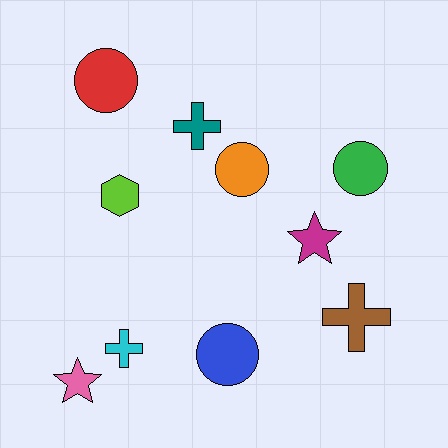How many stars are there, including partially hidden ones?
There are 2 stars.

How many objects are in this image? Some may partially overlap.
There are 10 objects.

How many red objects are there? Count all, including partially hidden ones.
There is 1 red object.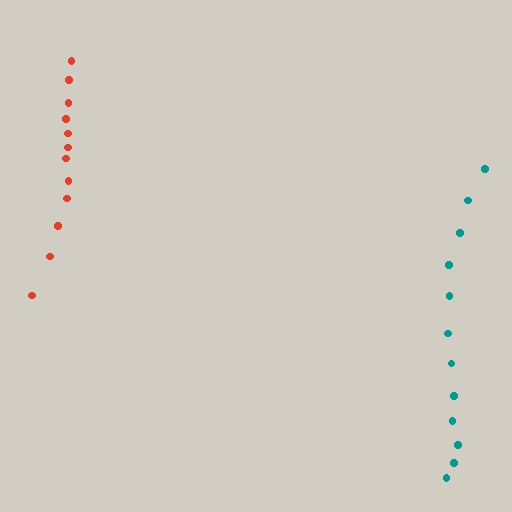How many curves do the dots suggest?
There are 2 distinct paths.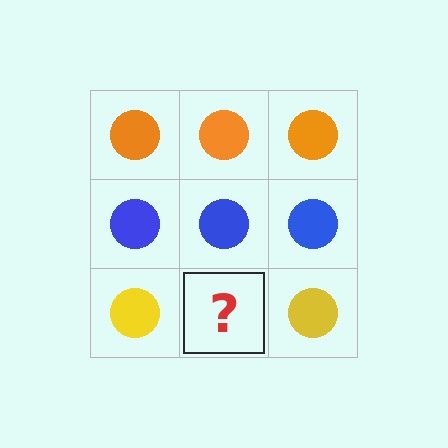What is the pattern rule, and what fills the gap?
The rule is that each row has a consistent color. The gap should be filled with a yellow circle.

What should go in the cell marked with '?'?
The missing cell should contain a yellow circle.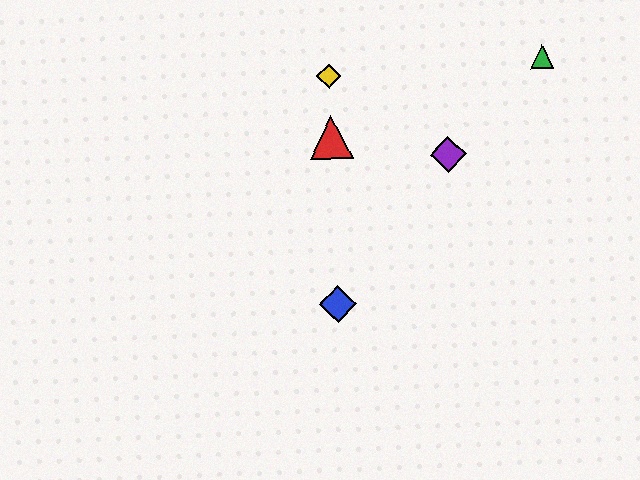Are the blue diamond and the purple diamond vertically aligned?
No, the blue diamond is at x≈338 and the purple diamond is at x≈449.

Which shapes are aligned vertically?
The red triangle, the blue diamond, the yellow diamond are aligned vertically.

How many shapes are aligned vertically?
3 shapes (the red triangle, the blue diamond, the yellow diamond) are aligned vertically.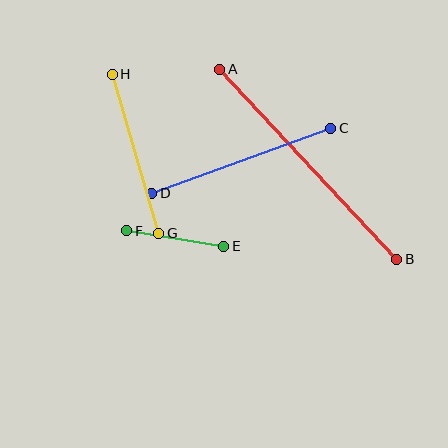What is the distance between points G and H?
The distance is approximately 166 pixels.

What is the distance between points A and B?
The distance is approximately 260 pixels.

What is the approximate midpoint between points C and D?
The midpoint is at approximately (241, 161) pixels.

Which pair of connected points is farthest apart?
Points A and B are farthest apart.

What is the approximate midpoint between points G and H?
The midpoint is at approximately (136, 154) pixels.